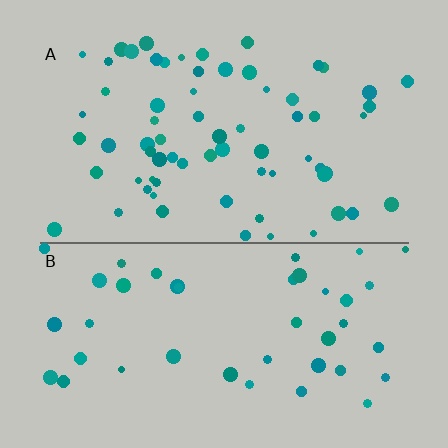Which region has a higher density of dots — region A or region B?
A (the top).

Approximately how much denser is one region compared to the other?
Approximately 1.6× — region A over region B.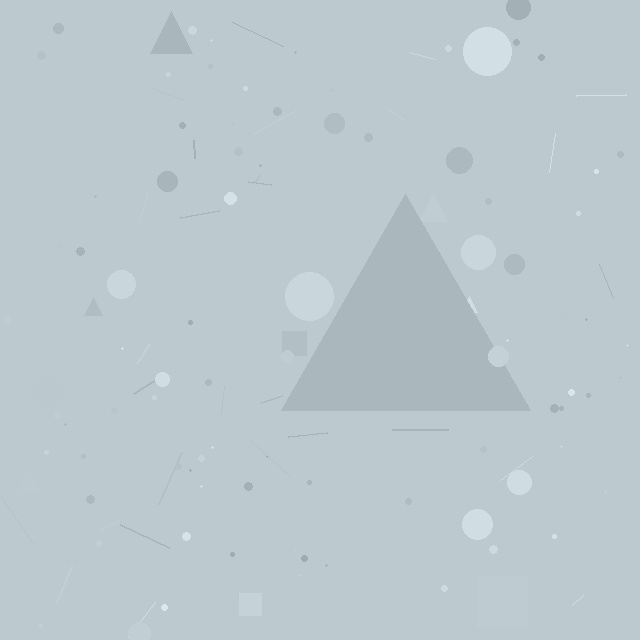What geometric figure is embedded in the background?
A triangle is embedded in the background.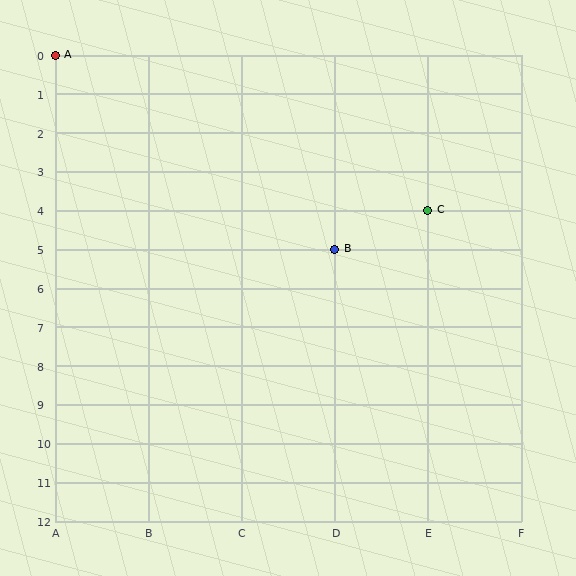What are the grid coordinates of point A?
Point A is at grid coordinates (A, 0).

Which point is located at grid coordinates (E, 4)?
Point C is at (E, 4).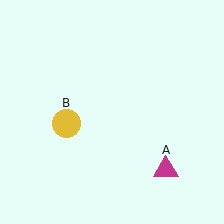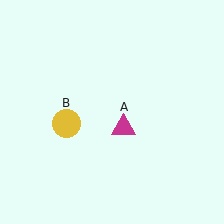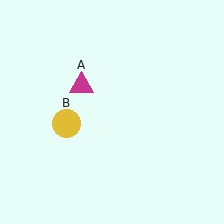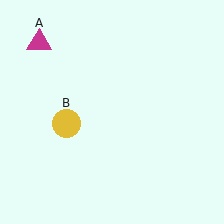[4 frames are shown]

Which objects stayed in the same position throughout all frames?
Yellow circle (object B) remained stationary.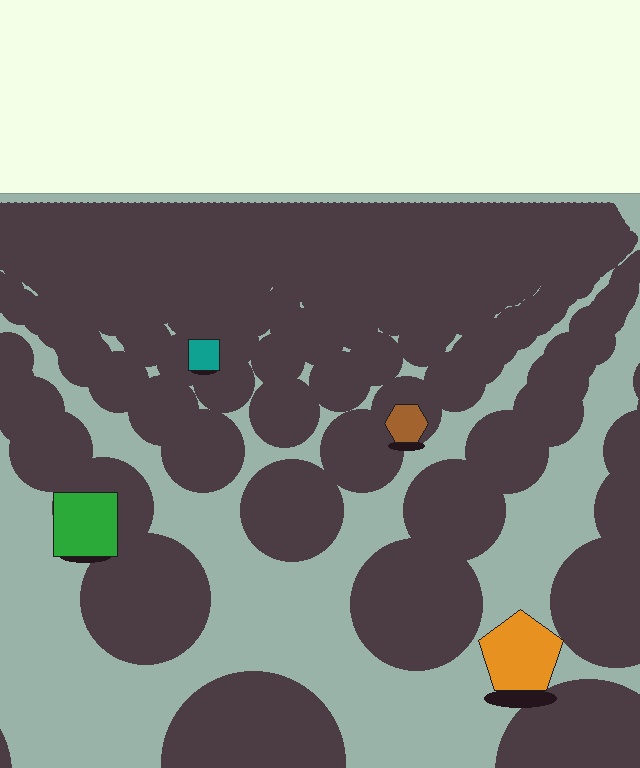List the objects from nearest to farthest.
From nearest to farthest: the orange pentagon, the green square, the brown hexagon, the teal square.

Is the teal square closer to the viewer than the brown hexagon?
No. The brown hexagon is closer — you can tell from the texture gradient: the ground texture is coarser near it.